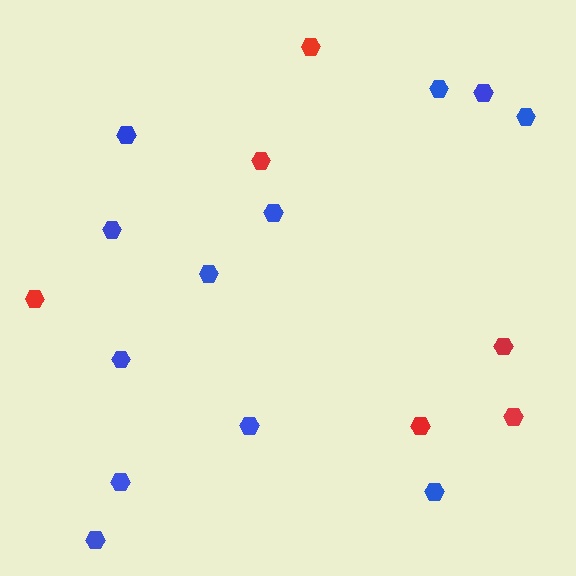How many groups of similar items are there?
There are 2 groups: one group of blue hexagons (12) and one group of red hexagons (6).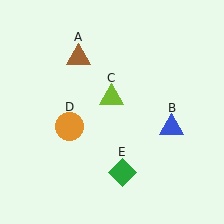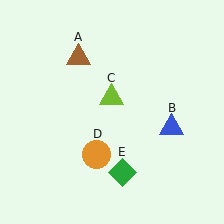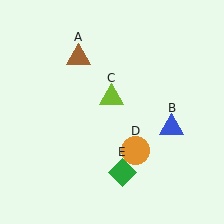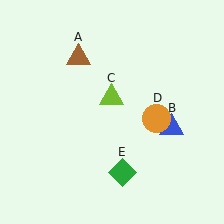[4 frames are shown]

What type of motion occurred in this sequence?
The orange circle (object D) rotated counterclockwise around the center of the scene.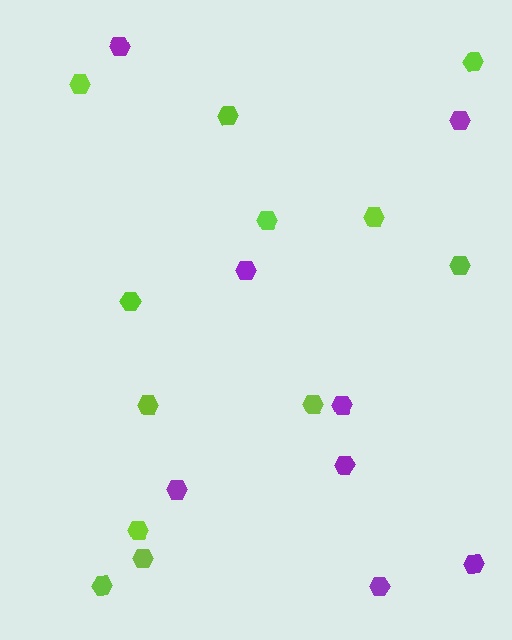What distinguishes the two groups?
There are 2 groups: one group of lime hexagons (12) and one group of purple hexagons (8).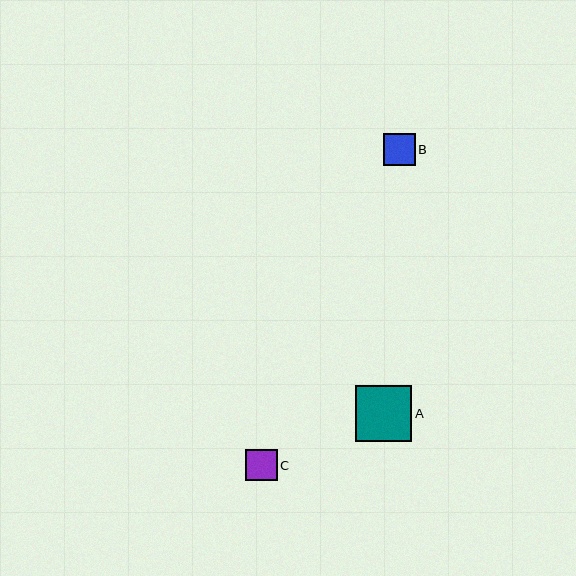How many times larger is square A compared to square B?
Square A is approximately 1.7 times the size of square B.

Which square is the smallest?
Square C is the smallest with a size of approximately 31 pixels.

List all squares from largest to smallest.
From largest to smallest: A, B, C.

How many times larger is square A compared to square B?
Square A is approximately 1.7 times the size of square B.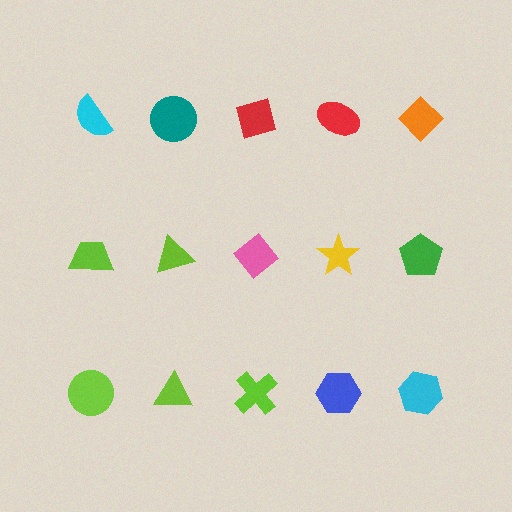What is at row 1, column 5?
An orange diamond.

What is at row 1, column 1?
A cyan semicircle.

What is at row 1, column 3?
A red diamond.